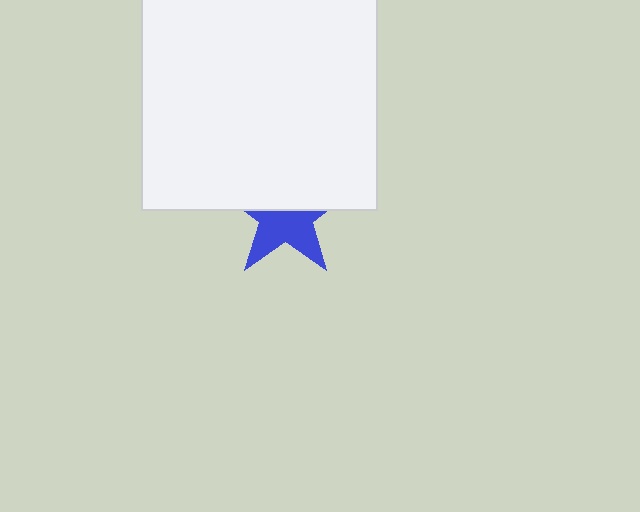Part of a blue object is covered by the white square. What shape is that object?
It is a star.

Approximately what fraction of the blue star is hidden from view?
Roughly 51% of the blue star is hidden behind the white square.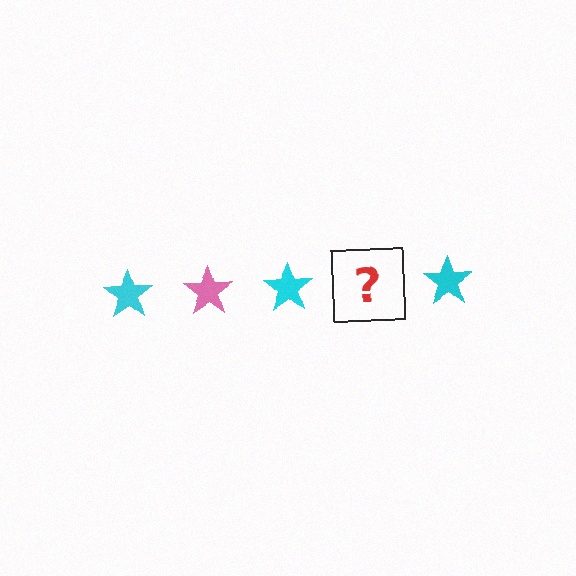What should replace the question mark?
The question mark should be replaced with a pink star.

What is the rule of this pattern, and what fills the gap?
The rule is that the pattern cycles through cyan, pink stars. The gap should be filled with a pink star.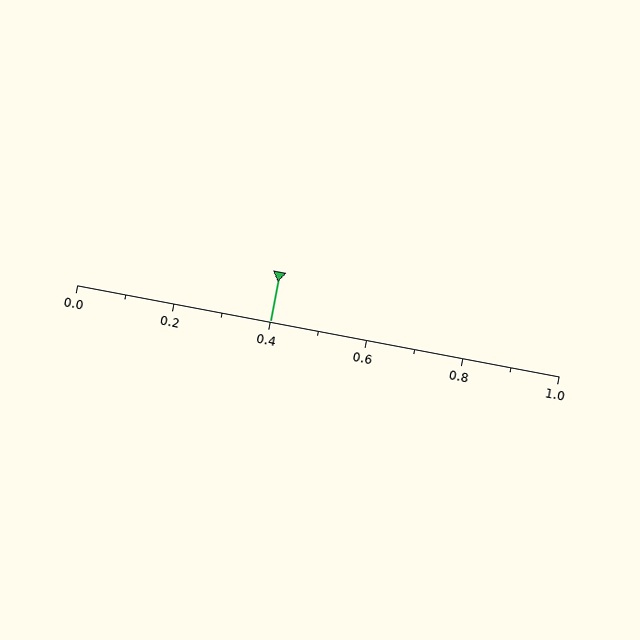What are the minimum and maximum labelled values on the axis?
The axis runs from 0.0 to 1.0.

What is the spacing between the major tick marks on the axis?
The major ticks are spaced 0.2 apart.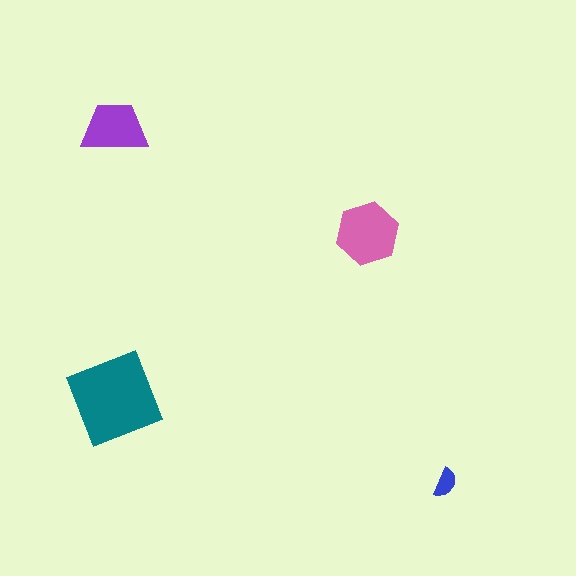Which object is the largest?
The teal square.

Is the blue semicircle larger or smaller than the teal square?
Smaller.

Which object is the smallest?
The blue semicircle.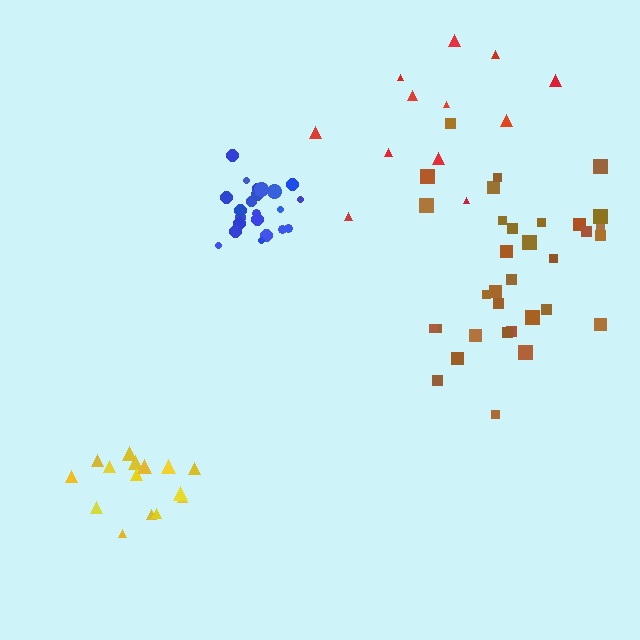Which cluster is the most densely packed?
Blue.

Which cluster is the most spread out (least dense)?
Red.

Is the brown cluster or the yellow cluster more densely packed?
Yellow.